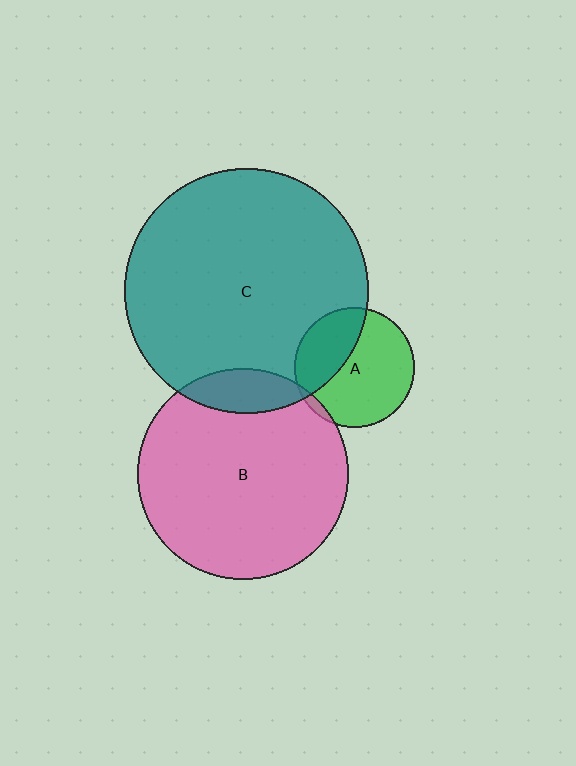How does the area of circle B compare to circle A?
Approximately 3.1 times.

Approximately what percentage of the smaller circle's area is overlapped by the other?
Approximately 10%.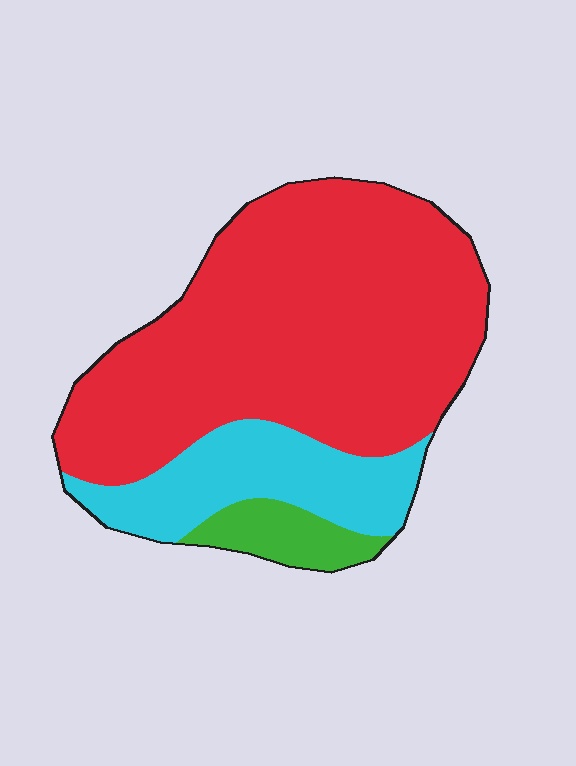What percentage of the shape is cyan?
Cyan takes up less than a quarter of the shape.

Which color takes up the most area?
Red, at roughly 70%.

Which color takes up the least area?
Green, at roughly 10%.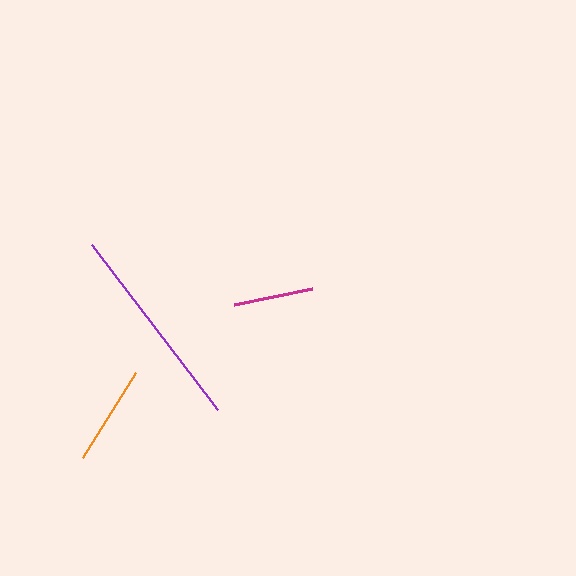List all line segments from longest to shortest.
From longest to shortest: purple, orange, magenta.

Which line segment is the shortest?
The magenta line is the shortest at approximately 80 pixels.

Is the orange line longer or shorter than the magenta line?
The orange line is longer than the magenta line.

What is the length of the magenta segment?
The magenta segment is approximately 80 pixels long.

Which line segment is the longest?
The purple line is the longest at approximately 208 pixels.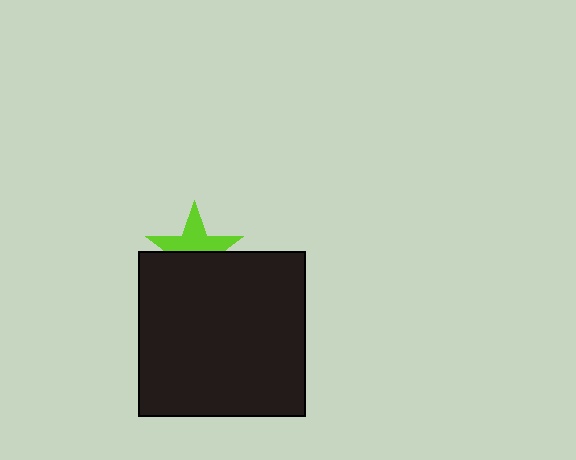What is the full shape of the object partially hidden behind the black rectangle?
The partially hidden object is a lime star.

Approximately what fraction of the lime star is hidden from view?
Roughly 47% of the lime star is hidden behind the black rectangle.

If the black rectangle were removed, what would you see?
You would see the complete lime star.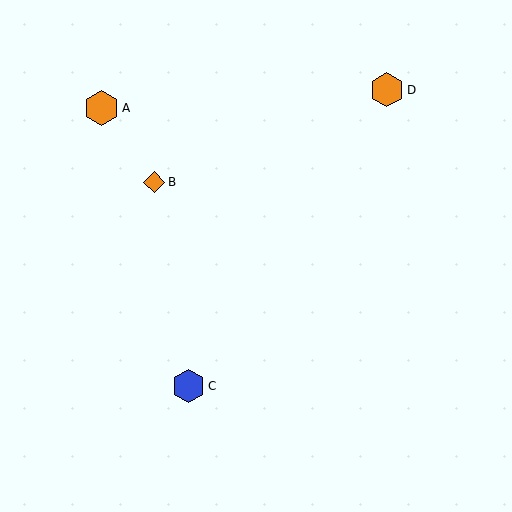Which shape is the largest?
The orange hexagon (labeled A) is the largest.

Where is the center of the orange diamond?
The center of the orange diamond is at (154, 182).